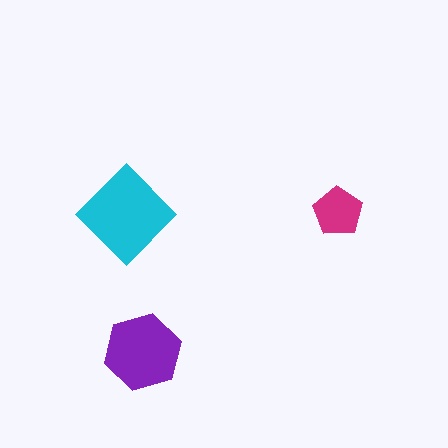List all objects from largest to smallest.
The cyan diamond, the purple hexagon, the magenta pentagon.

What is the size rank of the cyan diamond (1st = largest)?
1st.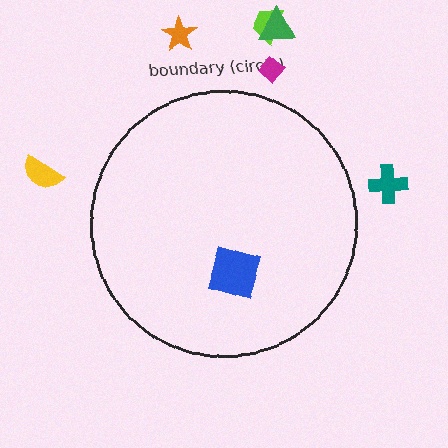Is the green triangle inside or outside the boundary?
Outside.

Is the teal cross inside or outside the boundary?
Outside.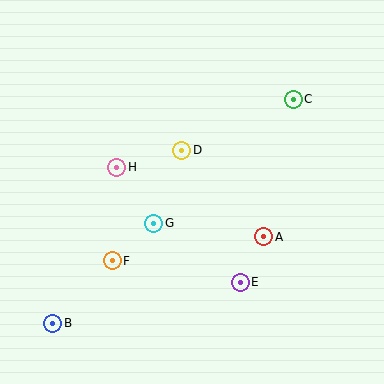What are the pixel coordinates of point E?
Point E is at (240, 282).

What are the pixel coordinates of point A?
Point A is at (264, 237).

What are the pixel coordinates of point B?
Point B is at (53, 323).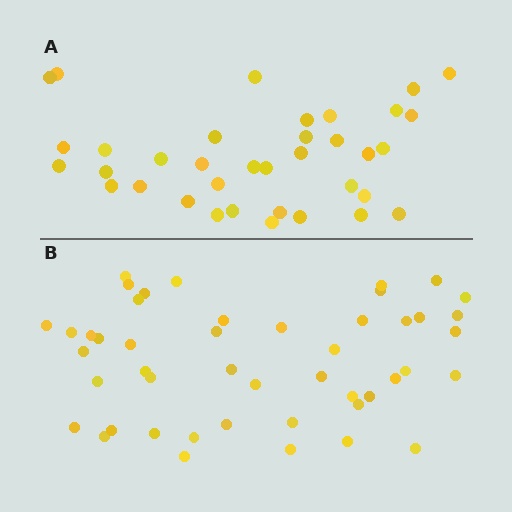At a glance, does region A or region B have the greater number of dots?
Region B (the bottom region) has more dots.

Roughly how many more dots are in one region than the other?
Region B has roughly 12 or so more dots than region A.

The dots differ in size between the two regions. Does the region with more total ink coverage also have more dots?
No. Region A has more total ink coverage because its dots are larger, but region B actually contains more individual dots. Total area can be misleading — the number of items is what matters here.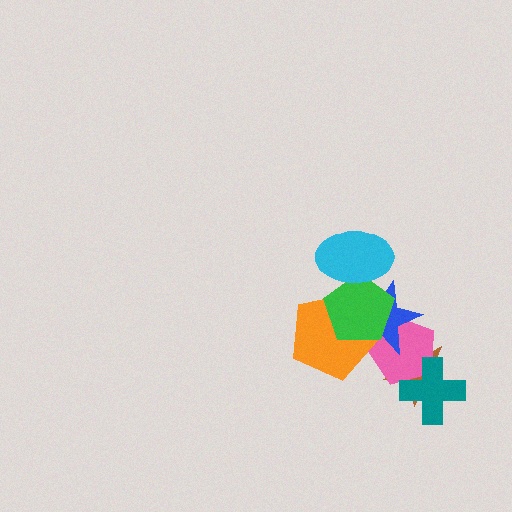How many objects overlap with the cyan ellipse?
2 objects overlap with the cyan ellipse.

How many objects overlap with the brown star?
3 objects overlap with the brown star.